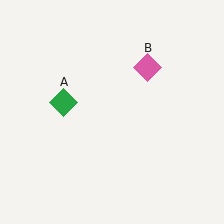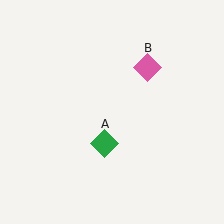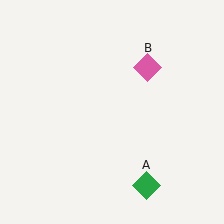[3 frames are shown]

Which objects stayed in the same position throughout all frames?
Pink diamond (object B) remained stationary.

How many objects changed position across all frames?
1 object changed position: green diamond (object A).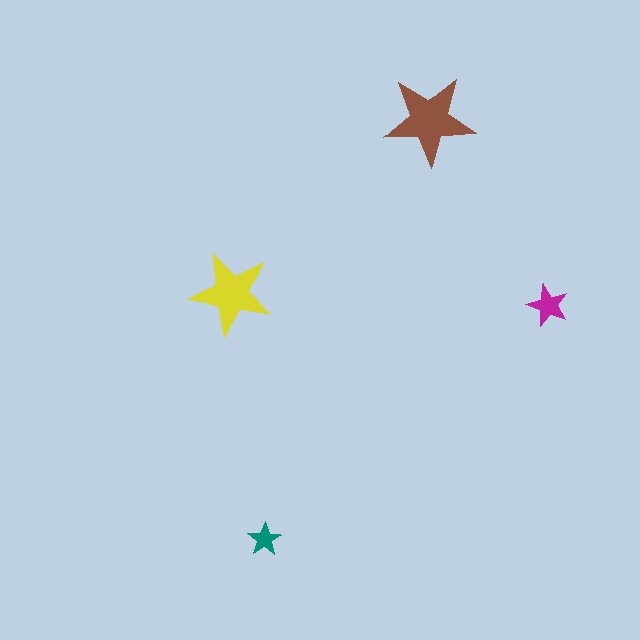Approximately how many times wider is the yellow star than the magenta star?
About 2 times wider.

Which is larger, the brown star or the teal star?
The brown one.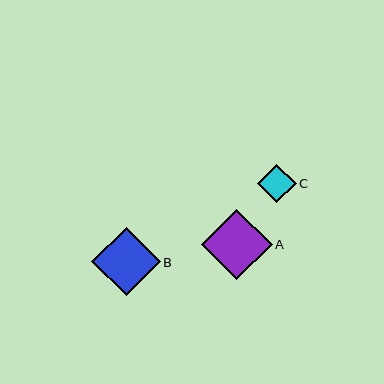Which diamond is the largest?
Diamond A is the largest with a size of approximately 70 pixels.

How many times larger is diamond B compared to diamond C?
Diamond B is approximately 1.8 times the size of diamond C.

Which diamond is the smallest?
Diamond C is the smallest with a size of approximately 39 pixels.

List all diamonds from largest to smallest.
From largest to smallest: A, B, C.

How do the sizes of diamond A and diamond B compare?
Diamond A and diamond B are approximately the same size.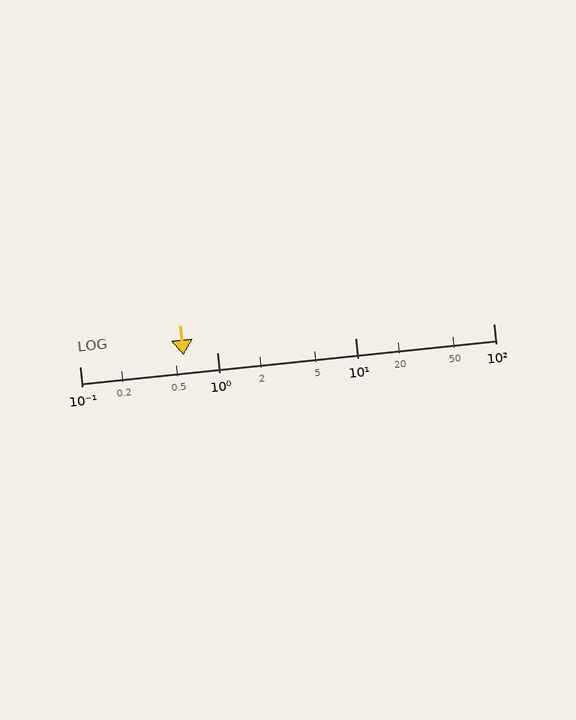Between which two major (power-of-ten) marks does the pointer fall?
The pointer is between 0.1 and 1.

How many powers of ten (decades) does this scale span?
The scale spans 3 decades, from 0.1 to 100.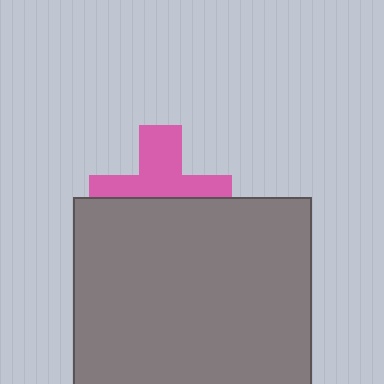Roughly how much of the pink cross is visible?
About half of it is visible (roughly 50%).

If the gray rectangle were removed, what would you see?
You would see the complete pink cross.